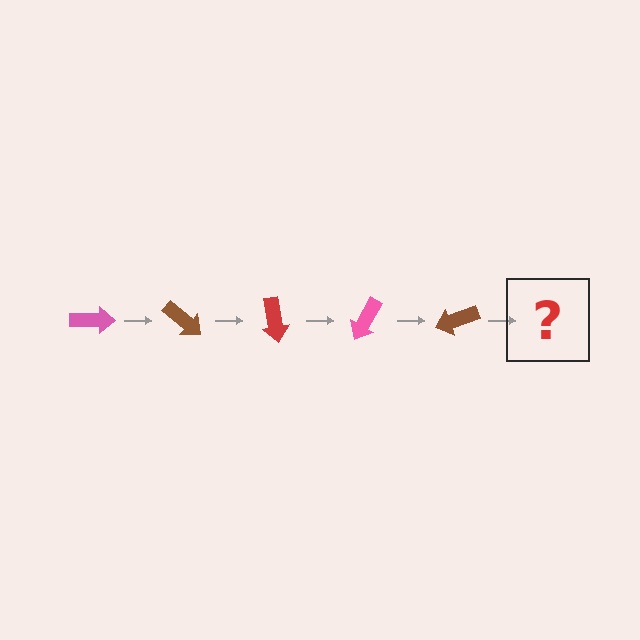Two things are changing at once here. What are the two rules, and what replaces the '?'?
The two rules are that it rotates 40 degrees each step and the color cycles through pink, brown, and red. The '?' should be a red arrow, rotated 200 degrees from the start.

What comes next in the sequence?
The next element should be a red arrow, rotated 200 degrees from the start.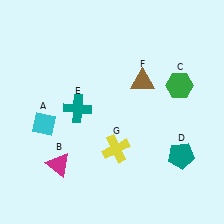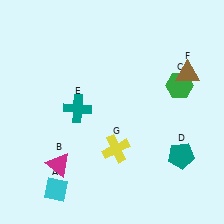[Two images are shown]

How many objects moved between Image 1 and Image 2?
2 objects moved between the two images.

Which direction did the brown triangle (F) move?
The brown triangle (F) moved right.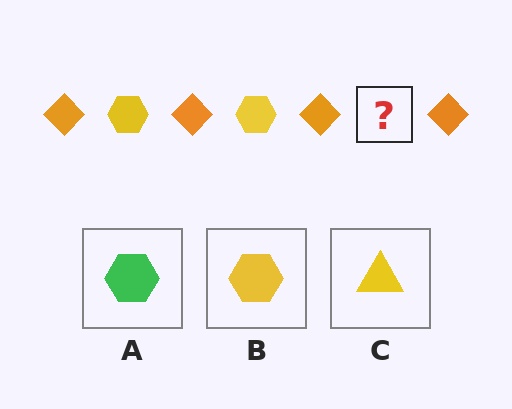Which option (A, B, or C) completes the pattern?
B.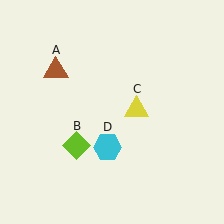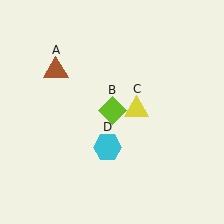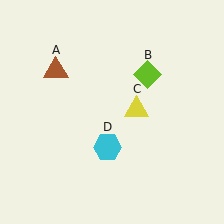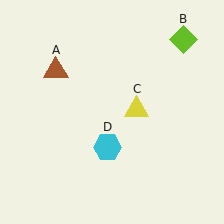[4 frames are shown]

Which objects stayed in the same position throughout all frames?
Brown triangle (object A) and yellow triangle (object C) and cyan hexagon (object D) remained stationary.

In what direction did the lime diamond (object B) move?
The lime diamond (object B) moved up and to the right.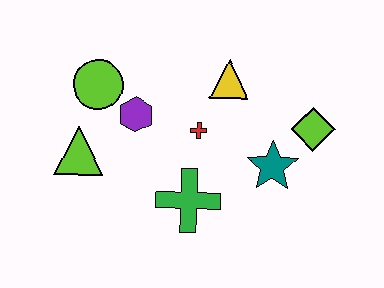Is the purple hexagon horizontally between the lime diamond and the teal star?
No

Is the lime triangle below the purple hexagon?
Yes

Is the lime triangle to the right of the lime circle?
No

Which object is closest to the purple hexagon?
The lime circle is closest to the purple hexagon.